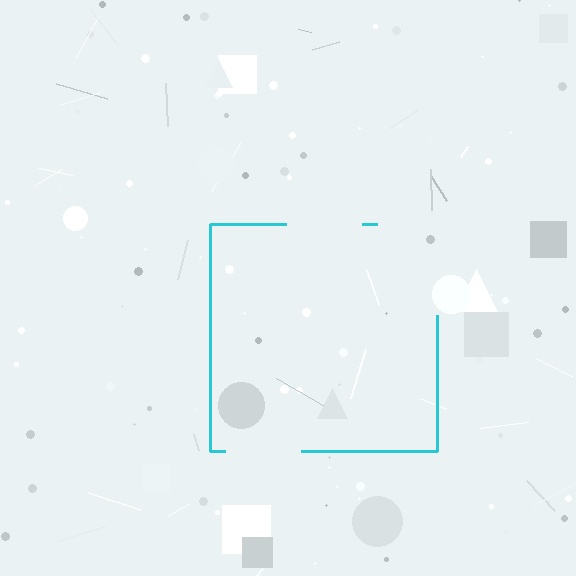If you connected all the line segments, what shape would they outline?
They would outline a square.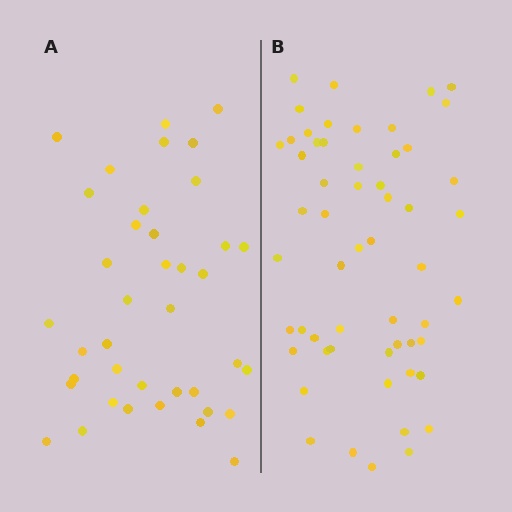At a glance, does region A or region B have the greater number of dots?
Region B (the right region) has more dots.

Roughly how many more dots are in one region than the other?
Region B has approximately 15 more dots than region A.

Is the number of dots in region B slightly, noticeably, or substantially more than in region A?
Region B has noticeably more, but not dramatically so. The ratio is roughly 1.4 to 1.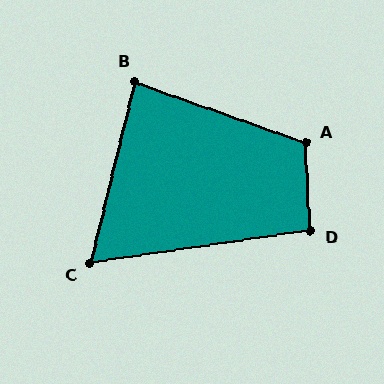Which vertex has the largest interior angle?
A, at approximately 112 degrees.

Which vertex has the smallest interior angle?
C, at approximately 68 degrees.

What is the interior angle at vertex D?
Approximately 96 degrees (obtuse).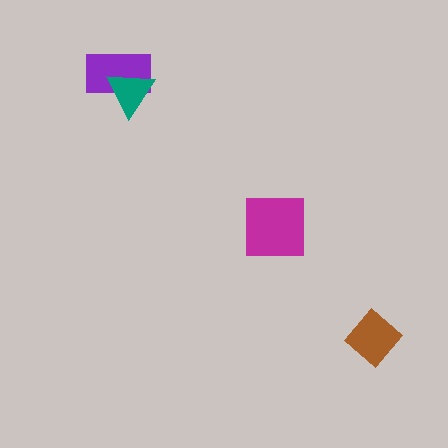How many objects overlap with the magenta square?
0 objects overlap with the magenta square.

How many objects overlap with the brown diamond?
0 objects overlap with the brown diamond.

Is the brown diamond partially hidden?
No, no other shape covers it.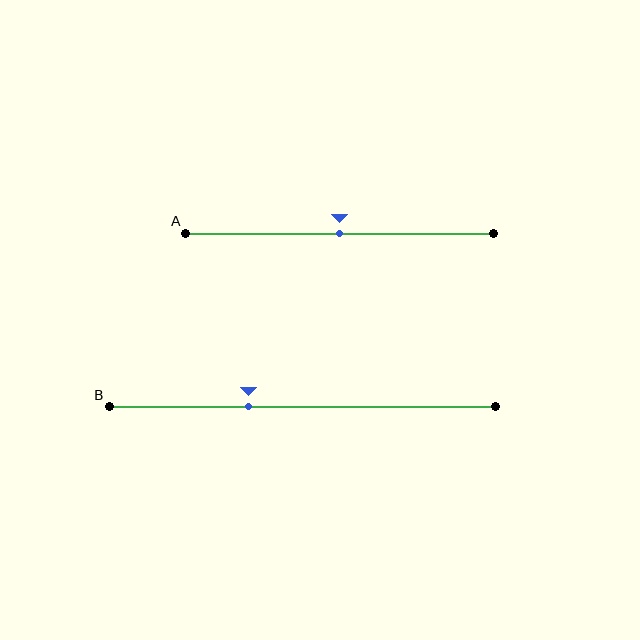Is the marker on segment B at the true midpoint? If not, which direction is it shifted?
No, the marker on segment B is shifted to the left by about 14% of the segment length.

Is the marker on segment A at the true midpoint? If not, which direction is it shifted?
Yes, the marker on segment A is at the true midpoint.